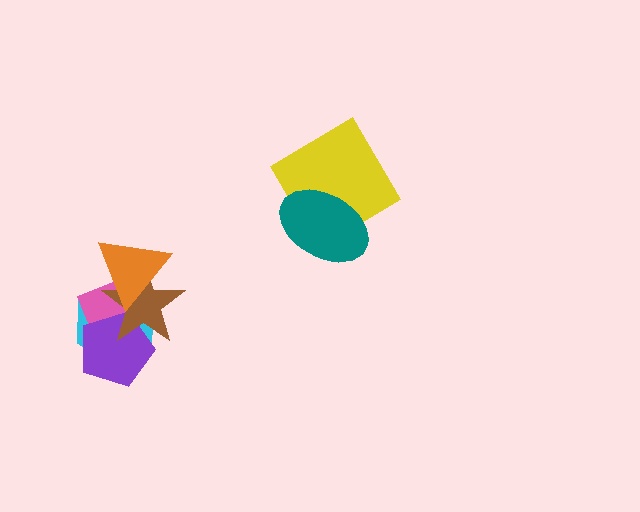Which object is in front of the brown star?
The orange triangle is in front of the brown star.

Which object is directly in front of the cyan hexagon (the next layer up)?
The pink diamond is directly in front of the cyan hexagon.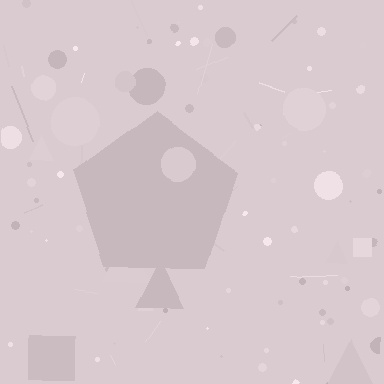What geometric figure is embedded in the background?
A pentagon is embedded in the background.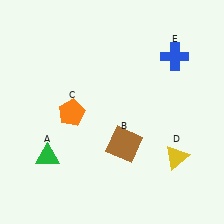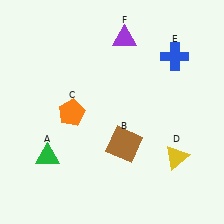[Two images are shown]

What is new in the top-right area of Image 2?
A purple triangle (F) was added in the top-right area of Image 2.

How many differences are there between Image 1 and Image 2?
There is 1 difference between the two images.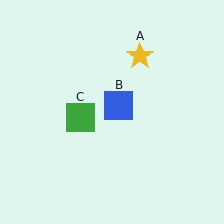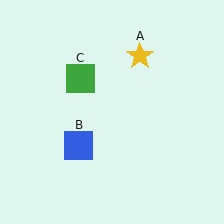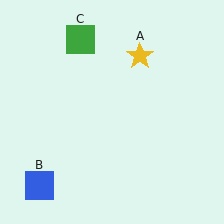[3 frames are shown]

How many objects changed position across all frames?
2 objects changed position: blue square (object B), green square (object C).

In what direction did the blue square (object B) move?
The blue square (object B) moved down and to the left.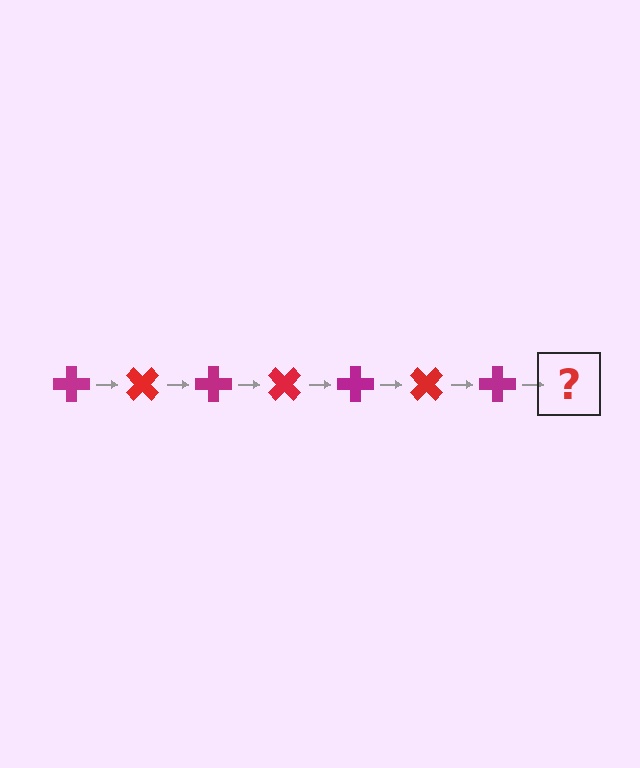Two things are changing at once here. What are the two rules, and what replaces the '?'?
The two rules are that it rotates 45 degrees each step and the color cycles through magenta and red. The '?' should be a red cross, rotated 315 degrees from the start.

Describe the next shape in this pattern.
It should be a red cross, rotated 315 degrees from the start.